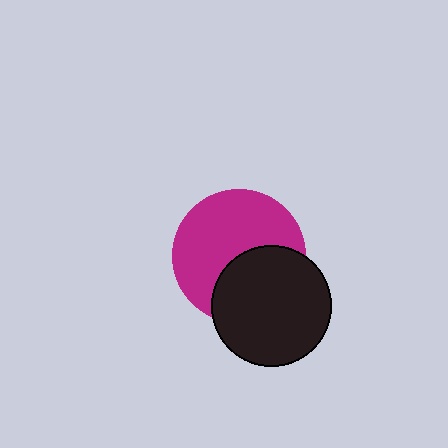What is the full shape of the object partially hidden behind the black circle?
The partially hidden object is a magenta circle.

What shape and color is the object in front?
The object in front is a black circle.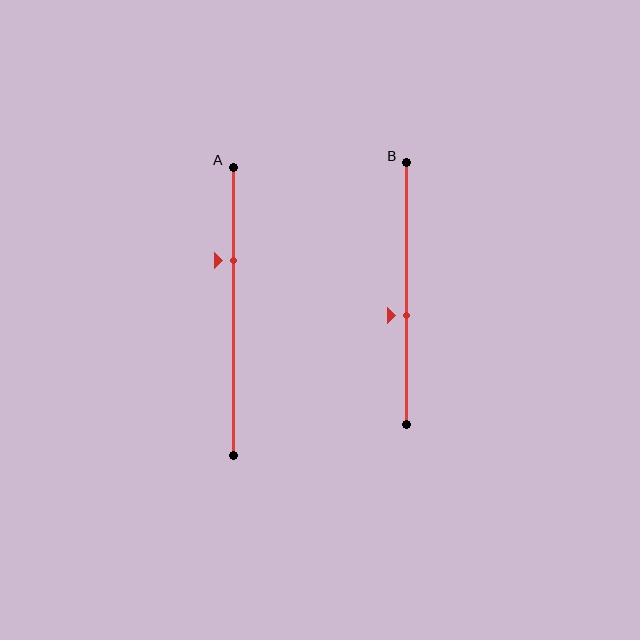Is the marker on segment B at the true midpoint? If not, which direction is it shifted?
No, the marker on segment B is shifted downward by about 8% of the segment length.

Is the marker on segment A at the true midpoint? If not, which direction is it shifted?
No, the marker on segment A is shifted upward by about 18% of the segment length.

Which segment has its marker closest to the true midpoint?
Segment B has its marker closest to the true midpoint.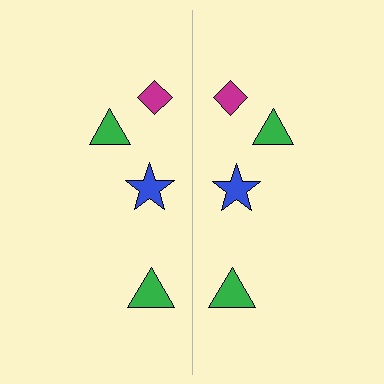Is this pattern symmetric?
Yes, this pattern has bilateral (reflection) symmetry.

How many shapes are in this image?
There are 8 shapes in this image.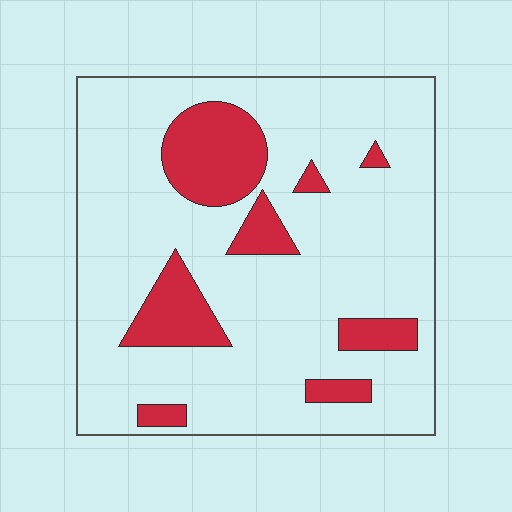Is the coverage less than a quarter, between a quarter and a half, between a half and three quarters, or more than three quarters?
Less than a quarter.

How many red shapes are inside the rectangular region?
8.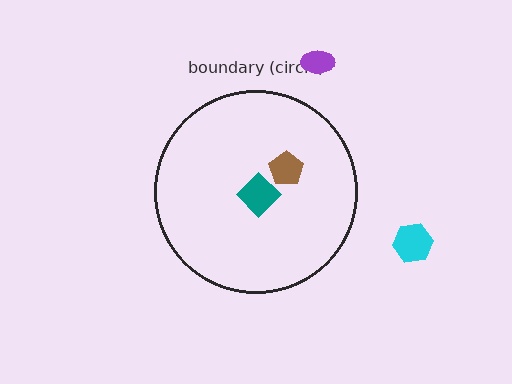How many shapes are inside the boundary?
2 inside, 2 outside.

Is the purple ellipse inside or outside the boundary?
Outside.